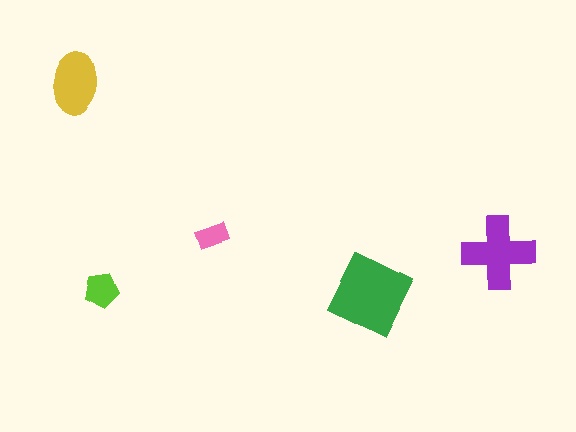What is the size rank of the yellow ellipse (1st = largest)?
3rd.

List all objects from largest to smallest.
The green diamond, the purple cross, the yellow ellipse, the lime pentagon, the pink rectangle.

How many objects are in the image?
There are 5 objects in the image.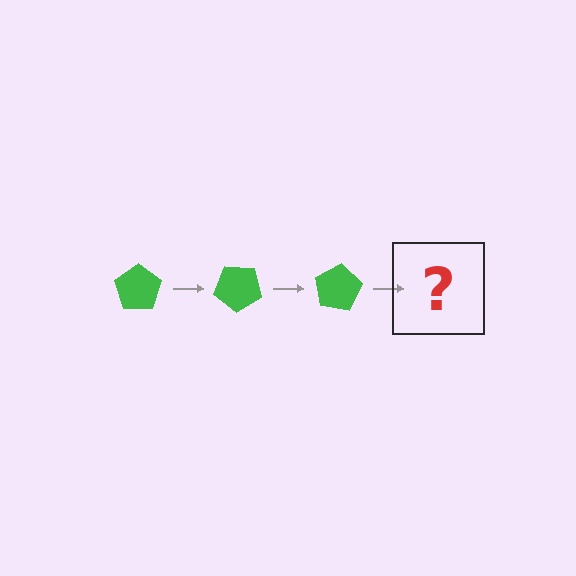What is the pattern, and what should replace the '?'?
The pattern is that the pentagon rotates 40 degrees each step. The '?' should be a green pentagon rotated 120 degrees.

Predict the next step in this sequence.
The next step is a green pentagon rotated 120 degrees.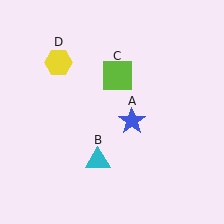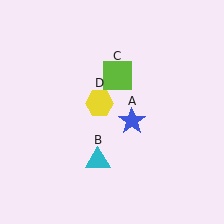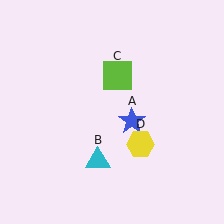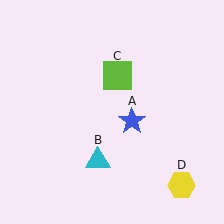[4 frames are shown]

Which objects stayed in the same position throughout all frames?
Blue star (object A) and cyan triangle (object B) and lime square (object C) remained stationary.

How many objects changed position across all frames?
1 object changed position: yellow hexagon (object D).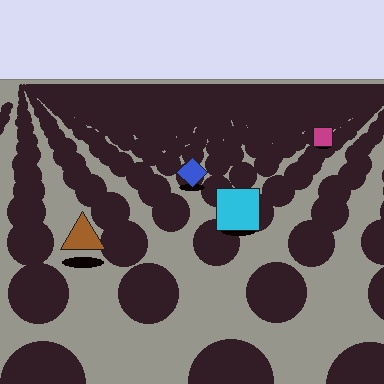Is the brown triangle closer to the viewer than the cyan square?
Yes. The brown triangle is closer — you can tell from the texture gradient: the ground texture is coarser near it.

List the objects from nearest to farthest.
From nearest to farthest: the brown triangle, the cyan square, the blue diamond, the magenta square.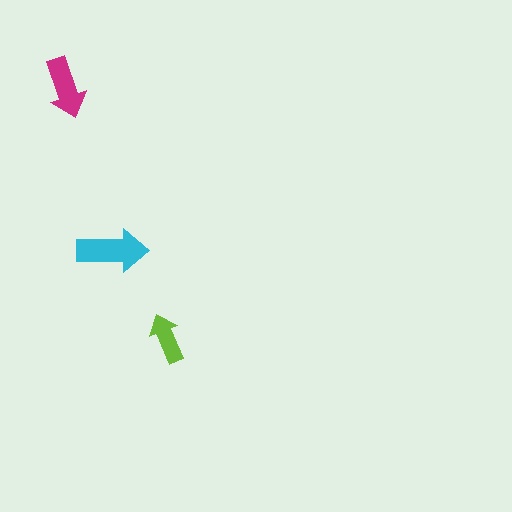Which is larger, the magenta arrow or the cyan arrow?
The cyan one.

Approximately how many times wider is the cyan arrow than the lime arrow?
About 1.5 times wider.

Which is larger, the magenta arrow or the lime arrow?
The magenta one.